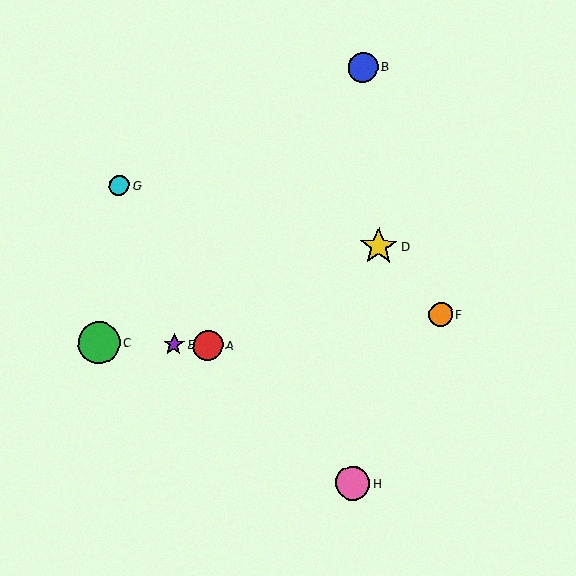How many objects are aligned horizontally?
3 objects (A, C, E) are aligned horizontally.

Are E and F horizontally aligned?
No, E is at y≈345 and F is at y≈315.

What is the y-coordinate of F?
Object F is at y≈315.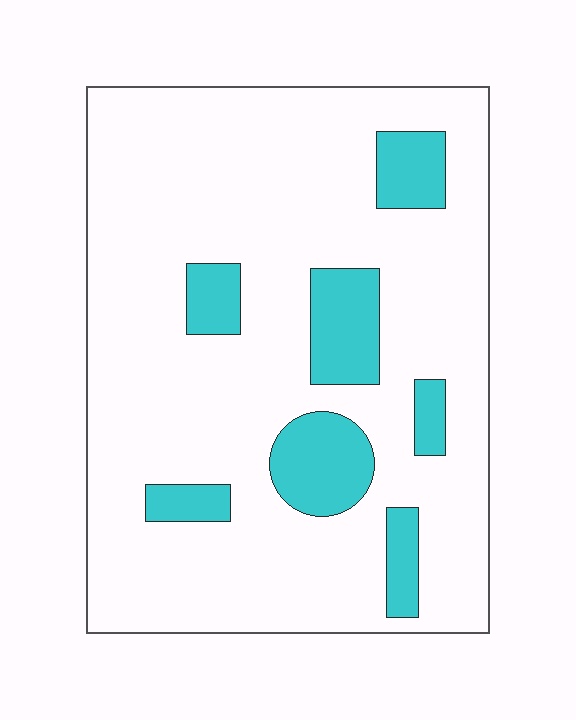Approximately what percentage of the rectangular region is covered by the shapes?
Approximately 15%.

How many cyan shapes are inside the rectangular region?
7.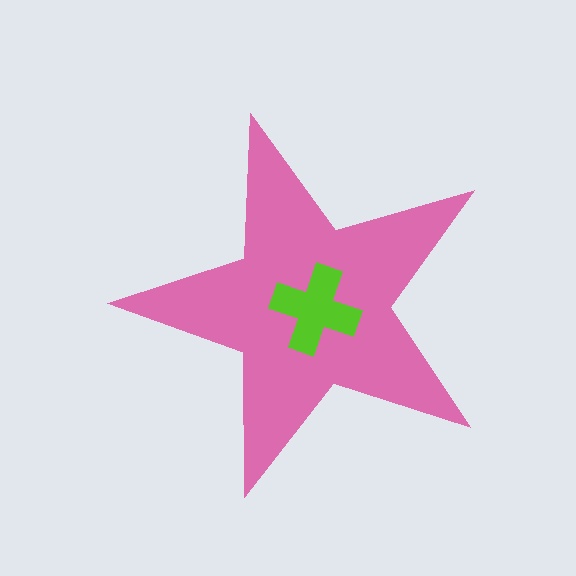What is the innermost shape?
The lime cross.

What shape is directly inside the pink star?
The lime cross.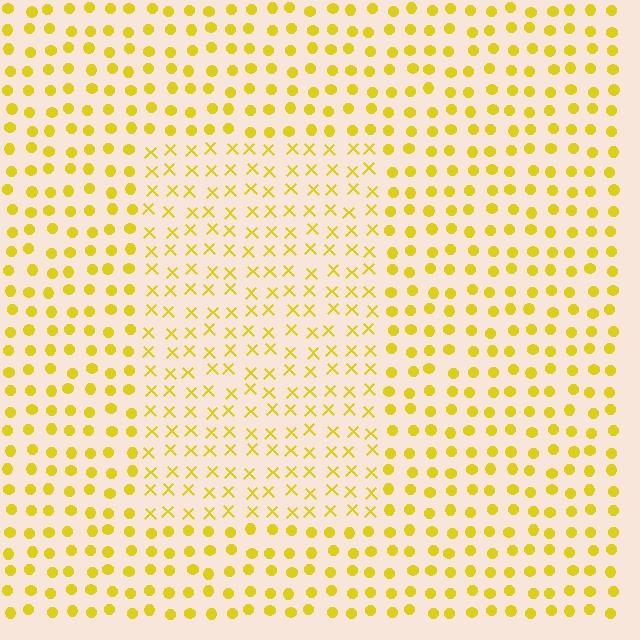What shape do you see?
I see a rectangle.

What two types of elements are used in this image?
The image uses X marks inside the rectangle region and circles outside it.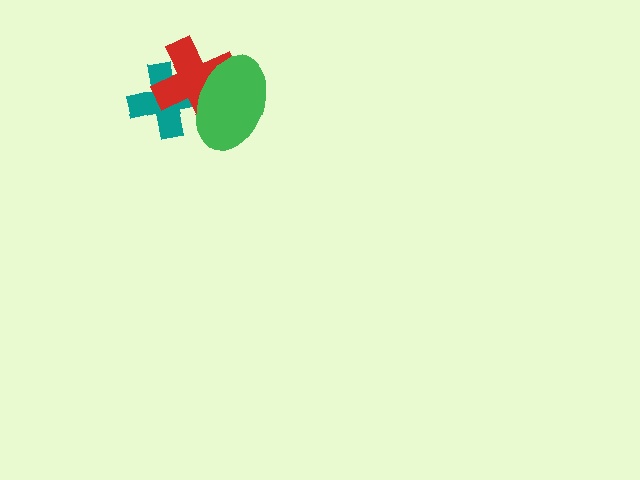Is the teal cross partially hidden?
Yes, it is partially covered by another shape.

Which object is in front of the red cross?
The green ellipse is in front of the red cross.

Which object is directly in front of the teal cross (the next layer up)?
The red cross is directly in front of the teal cross.